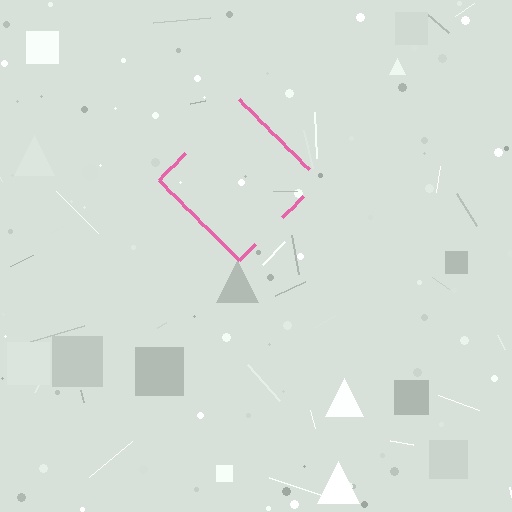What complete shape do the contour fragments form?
The contour fragments form a diamond.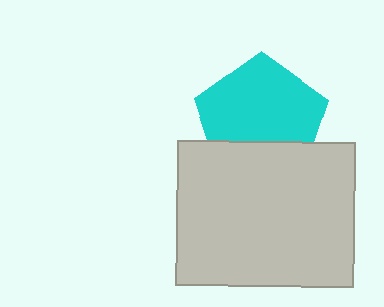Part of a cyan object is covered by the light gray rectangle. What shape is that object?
It is a pentagon.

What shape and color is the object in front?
The object in front is a light gray rectangle.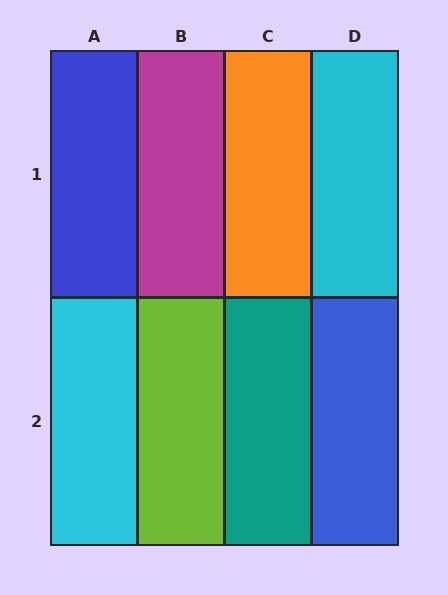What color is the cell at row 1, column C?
Orange.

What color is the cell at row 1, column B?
Magenta.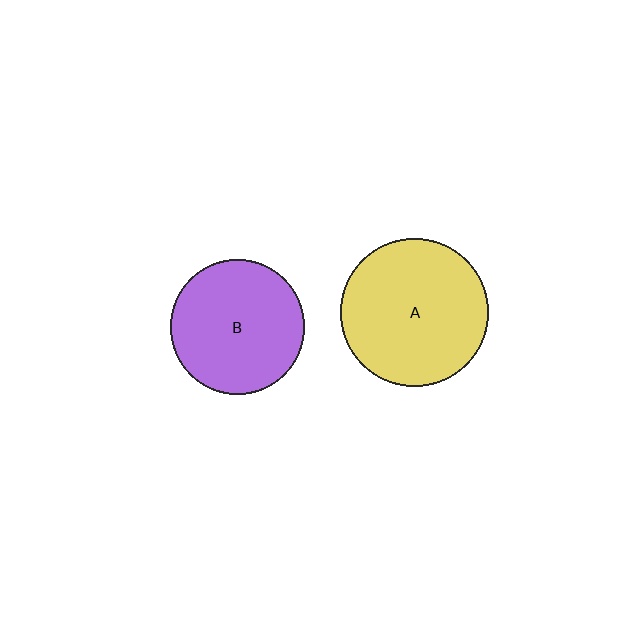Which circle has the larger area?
Circle A (yellow).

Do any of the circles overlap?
No, none of the circles overlap.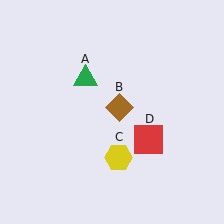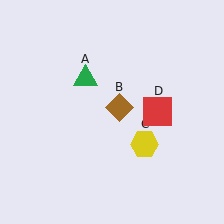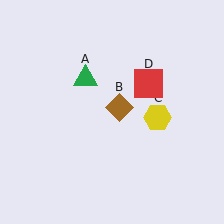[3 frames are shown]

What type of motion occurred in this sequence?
The yellow hexagon (object C), red square (object D) rotated counterclockwise around the center of the scene.